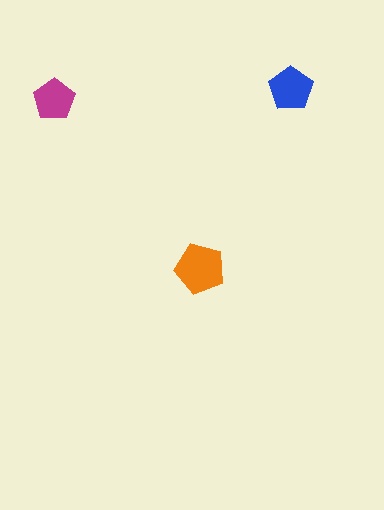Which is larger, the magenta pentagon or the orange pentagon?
The orange one.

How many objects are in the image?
There are 3 objects in the image.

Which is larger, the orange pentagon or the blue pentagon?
The orange one.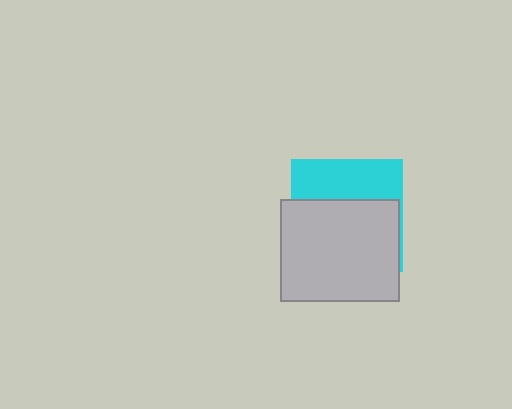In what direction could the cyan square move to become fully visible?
The cyan square could move up. That would shift it out from behind the light gray rectangle entirely.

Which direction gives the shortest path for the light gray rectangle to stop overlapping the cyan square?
Moving down gives the shortest separation.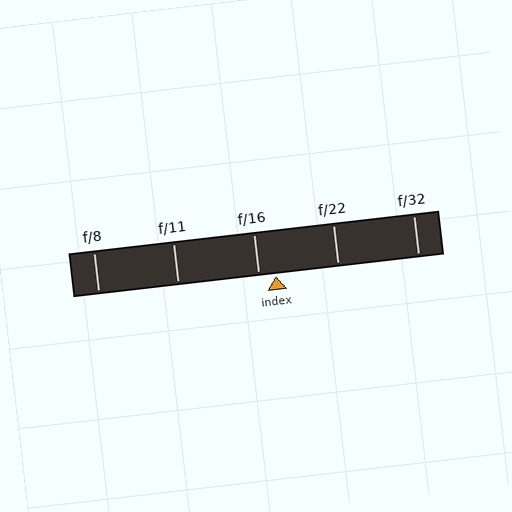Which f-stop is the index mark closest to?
The index mark is closest to f/16.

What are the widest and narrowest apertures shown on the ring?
The widest aperture shown is f/8 and the narrowest is f/32.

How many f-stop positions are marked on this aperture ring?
There are 5 f-stop positions marked.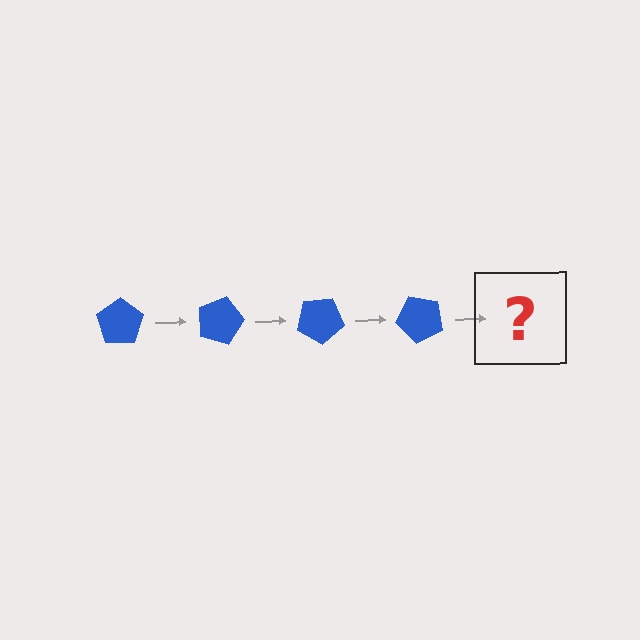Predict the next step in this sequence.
The next step is a blue pentagon rotated 60 degrees.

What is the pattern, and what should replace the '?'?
The pattern is that the pentagon rotates 15 degrees each step. The '?' should be a blue pentagon rotated 60 degrees.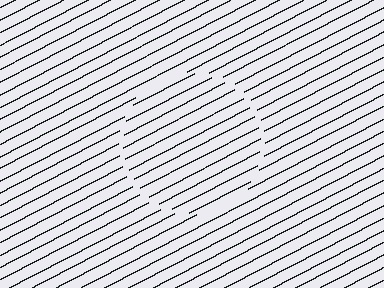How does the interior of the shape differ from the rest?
The interior of the shape contains the same grating, shifted by half a period — the contour is defined by the phase discontinuity where line-ends from the inner and outer gratings abut.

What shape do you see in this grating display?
An illusory circle. The interior of the shape contains the same grating, shifted by half a period — the contour is defined by the phase discontinuity where line-ends from the inner and outer gratings abut.